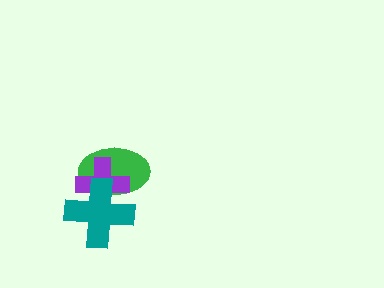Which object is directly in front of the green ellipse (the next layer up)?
The purple cross is directly in front of the green ellipse.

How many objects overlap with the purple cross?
2 objects overlap with the purple cross.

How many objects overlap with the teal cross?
2 objects overlap with the teal cross.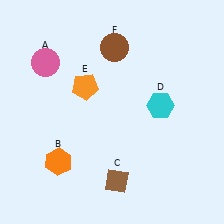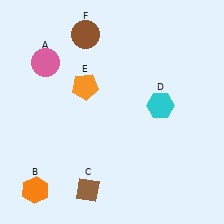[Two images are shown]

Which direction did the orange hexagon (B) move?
The orange hexagon (B) moved down.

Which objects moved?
The objects that moved are: the orange hexagon (B), the brown diamond (C), the brown circle (F).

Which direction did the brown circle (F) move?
The brown circle (F) moved left.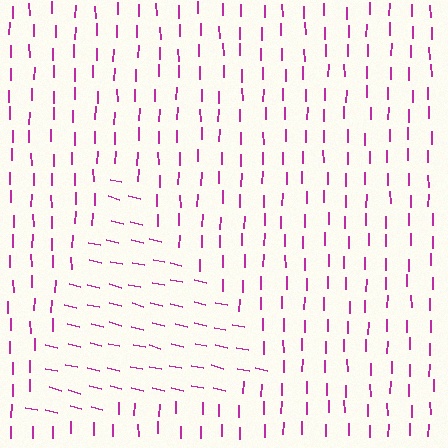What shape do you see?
I see a triangle.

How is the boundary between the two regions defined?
The boundary is defined purely by a change in line orientation (approximately 77 degrees difference). All lines are the same color and thickness.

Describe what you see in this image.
The image is filled with small magenta line segments. A triangle region in the image has lines oriented differently from the surrounding lines, creating a visible texture boundary.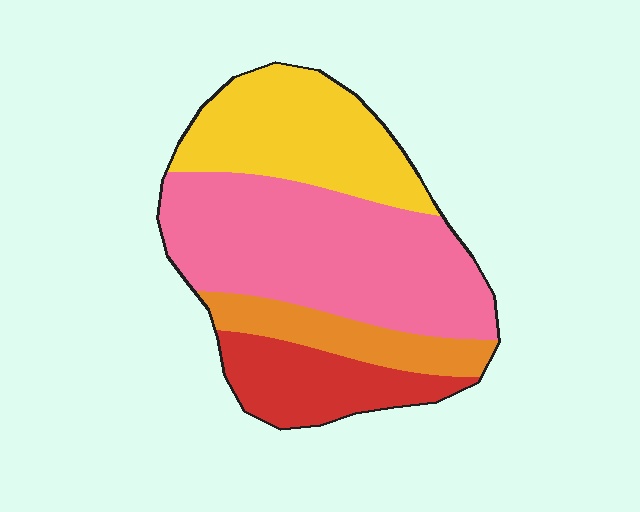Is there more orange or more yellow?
Yellow.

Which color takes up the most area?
Pink, at roughly 45%.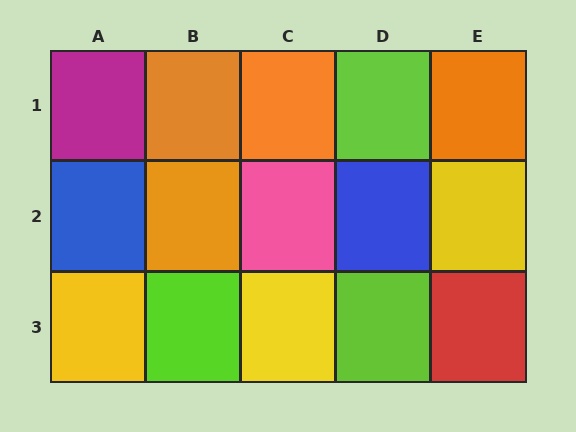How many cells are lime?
3 cells are lime.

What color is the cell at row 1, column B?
Orange.